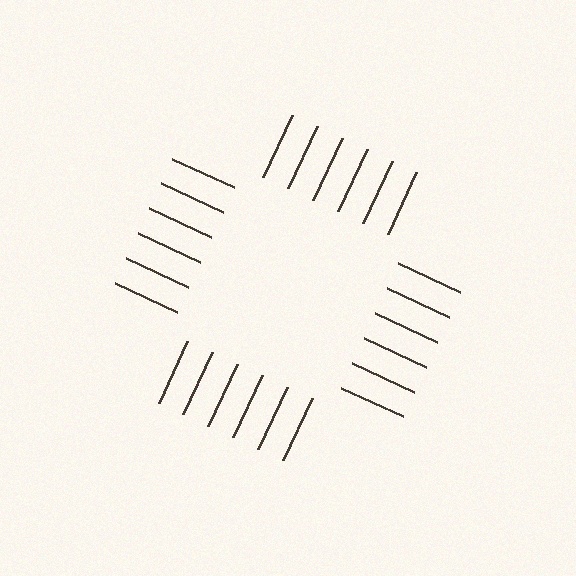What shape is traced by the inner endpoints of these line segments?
An illusory square — the line segments terminate on its edges but no continuous stroke is drawn.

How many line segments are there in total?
24 — 6 along each of the 4 edges.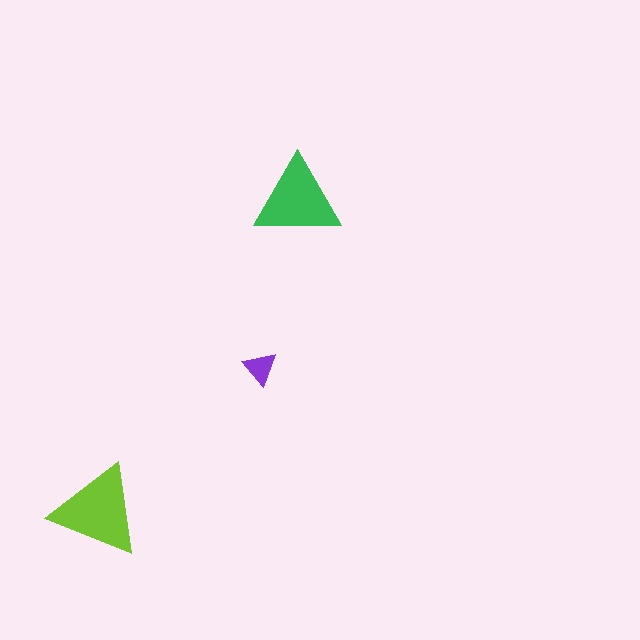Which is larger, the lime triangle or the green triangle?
The lime one.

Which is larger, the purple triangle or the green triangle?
The green one.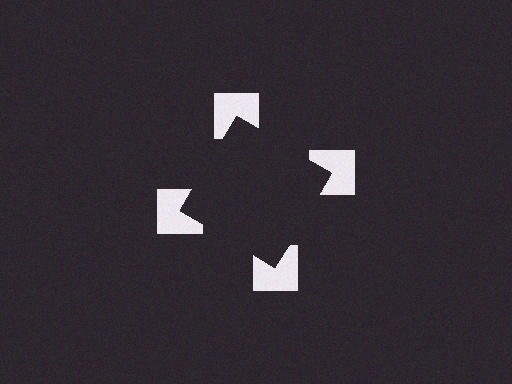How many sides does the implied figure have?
4 sides.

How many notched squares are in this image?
There are 4 — one at each vertex of the illusory square.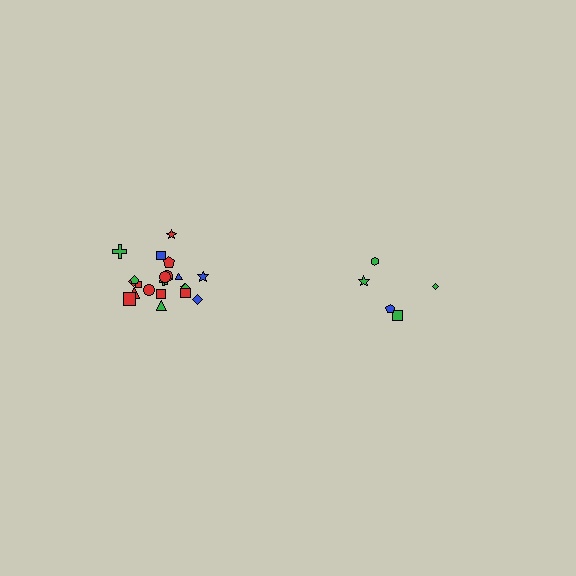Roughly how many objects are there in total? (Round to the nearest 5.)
Roughly 25 objects in total.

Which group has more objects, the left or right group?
The left group.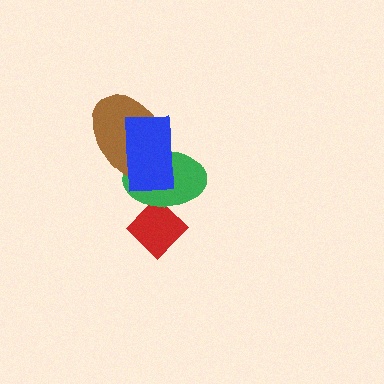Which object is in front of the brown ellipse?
The blue rectangle is in front of the brown ellipse.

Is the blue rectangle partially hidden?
No, no other shape covers it.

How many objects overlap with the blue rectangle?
2 objects overlap with the blue rectangle.